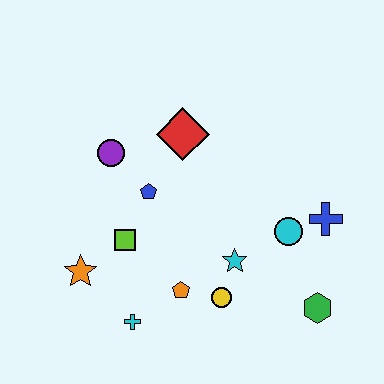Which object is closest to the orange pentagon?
The yellow circle is closest to the orange pentagon.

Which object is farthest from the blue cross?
The orange star is farthest from the blue cross.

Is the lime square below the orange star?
No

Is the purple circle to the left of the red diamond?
Yes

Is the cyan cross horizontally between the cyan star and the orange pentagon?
No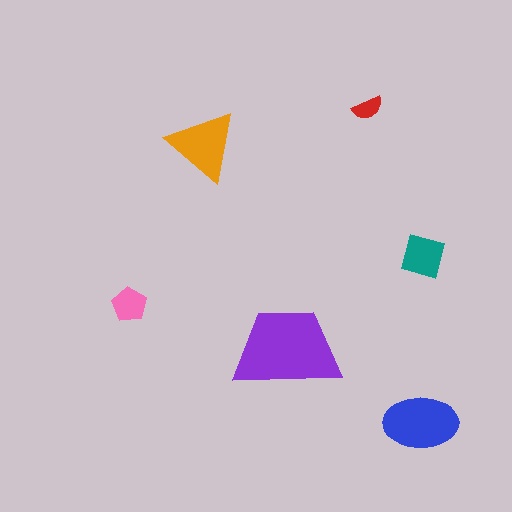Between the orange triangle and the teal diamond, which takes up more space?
The orange triangle.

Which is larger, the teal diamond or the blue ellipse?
The blue ellipse.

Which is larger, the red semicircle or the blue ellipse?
The blue ellipse.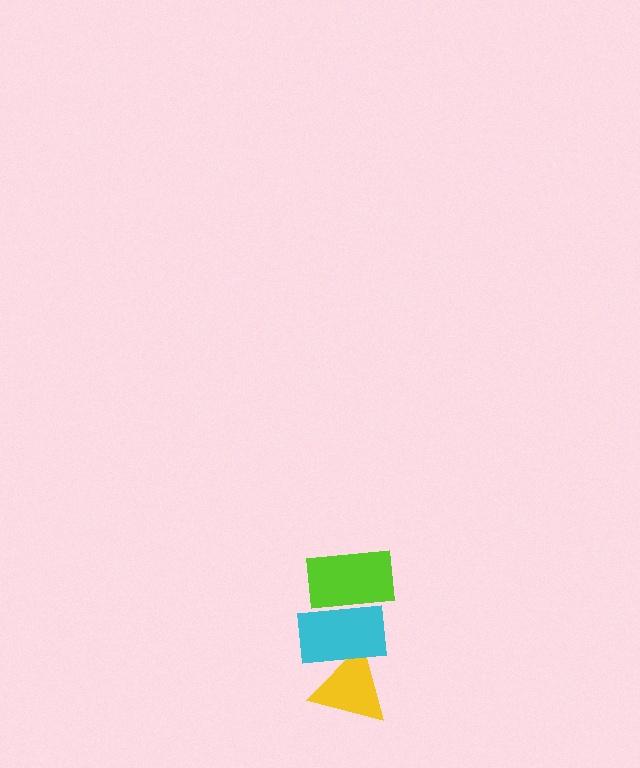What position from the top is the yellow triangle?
The yellow triangle is 3rd from the top.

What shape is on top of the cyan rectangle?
The lime rectangle is on top of the cyan rectangle.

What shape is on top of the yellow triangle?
The cyan rectangle is on top of the yellow triangle.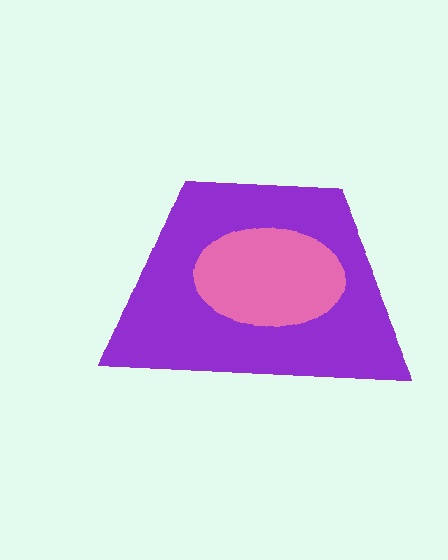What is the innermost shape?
The pink ellipse.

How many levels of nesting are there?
2.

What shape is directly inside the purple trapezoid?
The pink ellipse.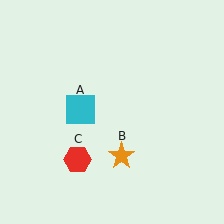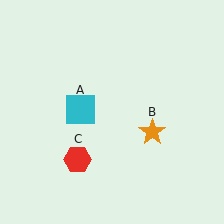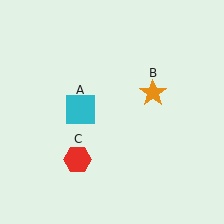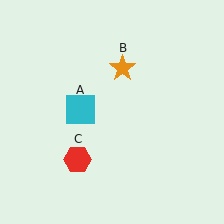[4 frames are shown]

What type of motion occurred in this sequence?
The orange star (object B) rotated counterclockwise around the center of the scene.